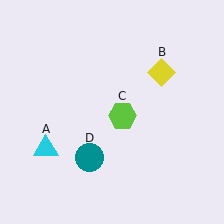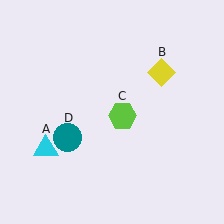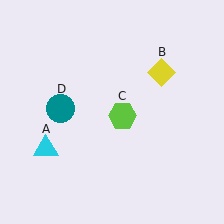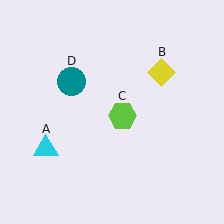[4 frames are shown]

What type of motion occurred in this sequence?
The teal circle (object D) rotated clockwise around the center of the scene.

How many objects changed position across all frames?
1 object changed position: teal circle (object D).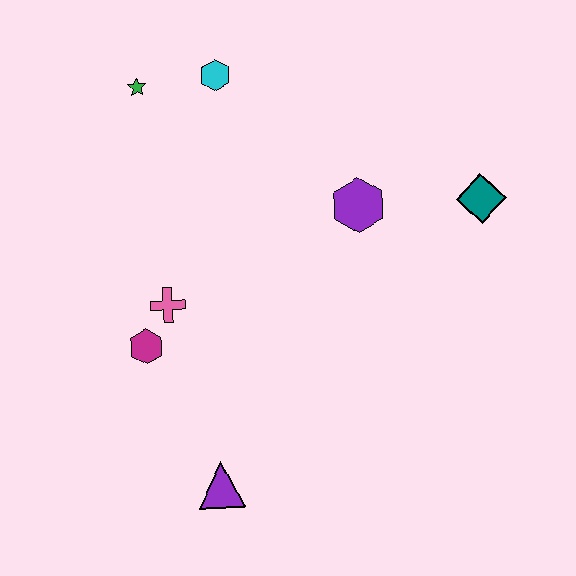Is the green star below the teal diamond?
No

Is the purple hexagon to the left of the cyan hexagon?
No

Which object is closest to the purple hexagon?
The teal diamond is closest to the purple hexagon.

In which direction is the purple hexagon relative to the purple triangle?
The purple hexagon is above the purple triangle.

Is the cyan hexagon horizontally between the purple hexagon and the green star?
Yes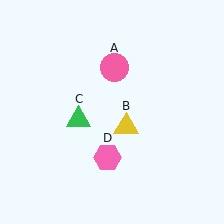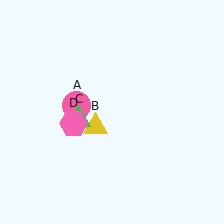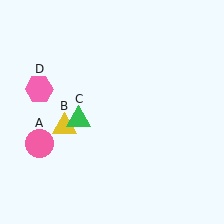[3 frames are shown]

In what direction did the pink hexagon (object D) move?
The pink hexagon (object D) moved up and to the left.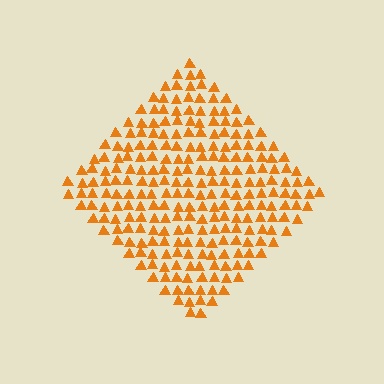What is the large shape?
The large shape is a diamond.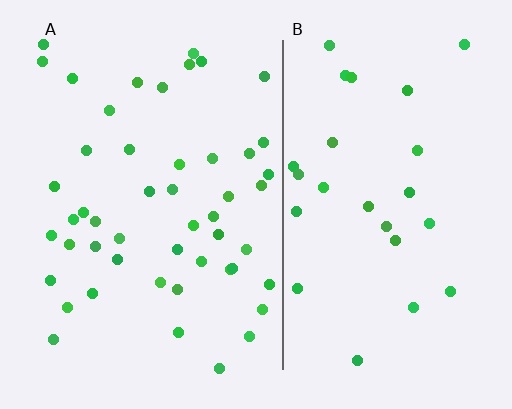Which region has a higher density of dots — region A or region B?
A (the left).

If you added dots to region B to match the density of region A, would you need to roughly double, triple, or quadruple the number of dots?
Approximately double.